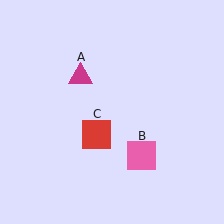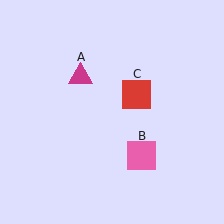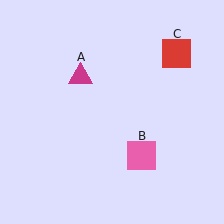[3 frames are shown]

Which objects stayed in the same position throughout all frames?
Magenta triangle (object A) and pink square (object B) remained stationary.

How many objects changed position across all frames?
1 object changed position: red square (object C).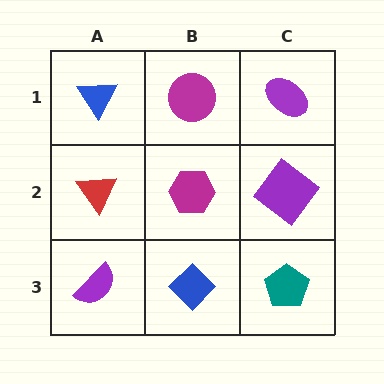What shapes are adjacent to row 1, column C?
A purple diamond (row 2, column C), a magenta circle (row 1, column B).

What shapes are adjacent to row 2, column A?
A blue triangle (row 1, column A), a purple semicircle (row 3, column A), a magenta hexagon (row 2, column B).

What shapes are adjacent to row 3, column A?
A red triangle (row 2, column A), a blue diamond (row 3, column B).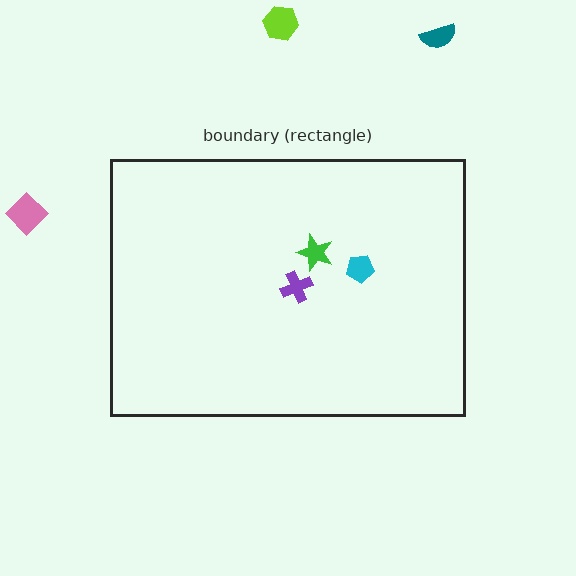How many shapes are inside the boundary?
3 inside, 3 outside.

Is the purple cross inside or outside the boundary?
Inside.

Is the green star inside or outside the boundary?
Inside.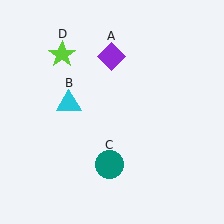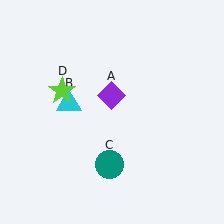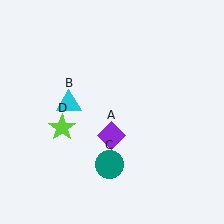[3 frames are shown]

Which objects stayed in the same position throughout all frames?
Cyan triangle (object B) and teal circle (object C) remained stationary.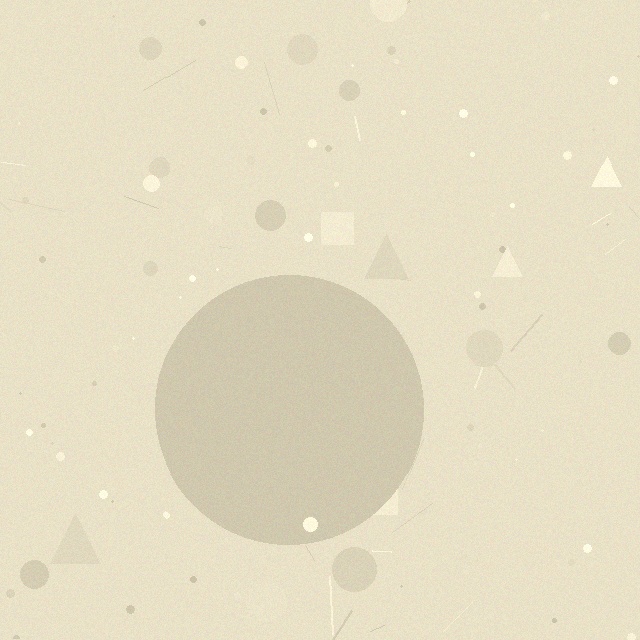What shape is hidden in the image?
A circle is hidden in the image.